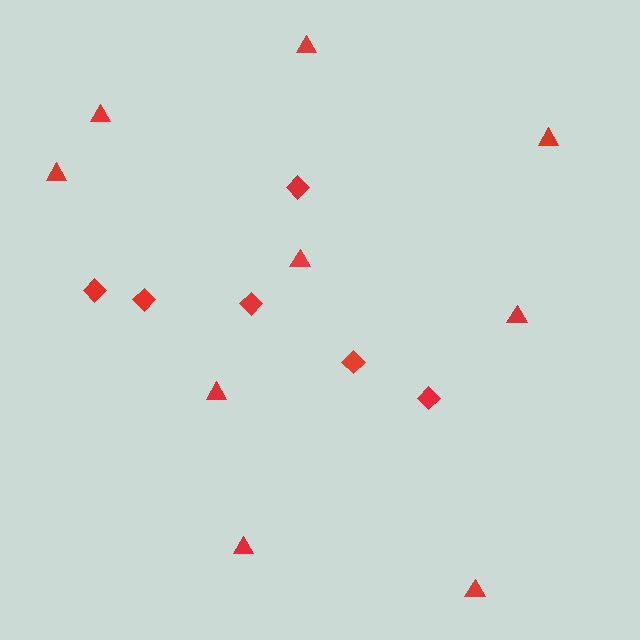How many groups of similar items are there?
There are 2 groups: one group of diamonds (6) and one group of triangles (9).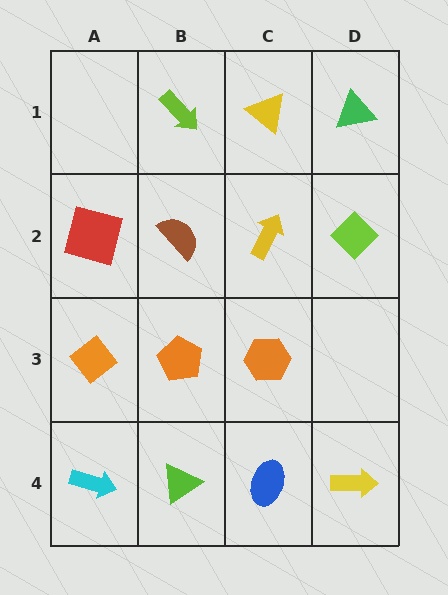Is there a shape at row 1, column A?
No, that cell is empty.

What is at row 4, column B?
A lime triangle.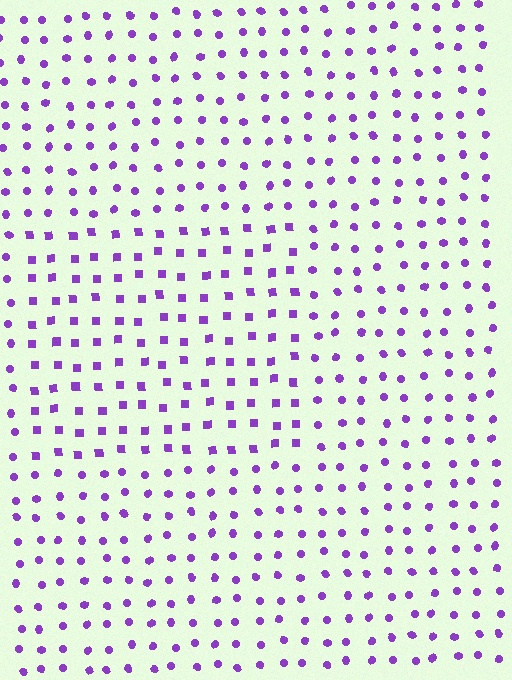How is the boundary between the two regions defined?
The boundary is defined by a change in element shape: squares inside vs. circles outside. All elements share the same color and spacing.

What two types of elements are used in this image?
The image uses squares inside the rectangle region and circles outside it.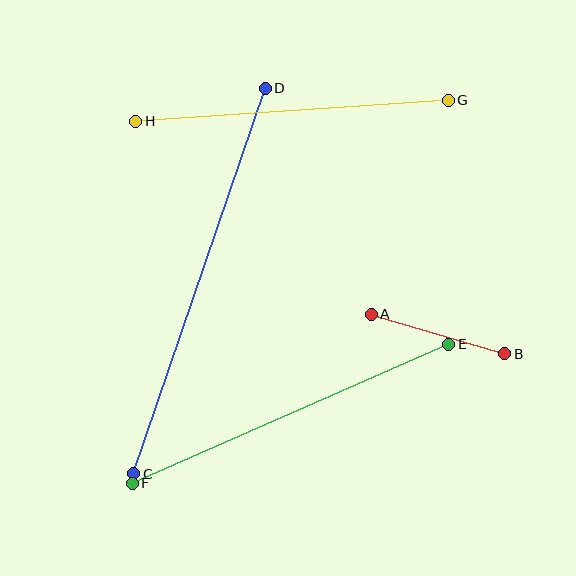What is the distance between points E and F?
The distance is approximately 346 pixels.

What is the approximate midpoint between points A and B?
The midpoint is at approximately (438, 334) pixels.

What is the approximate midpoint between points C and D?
The midpoint is at approximately (200, 281) pixels.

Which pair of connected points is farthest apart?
Points C and D are farthest apart.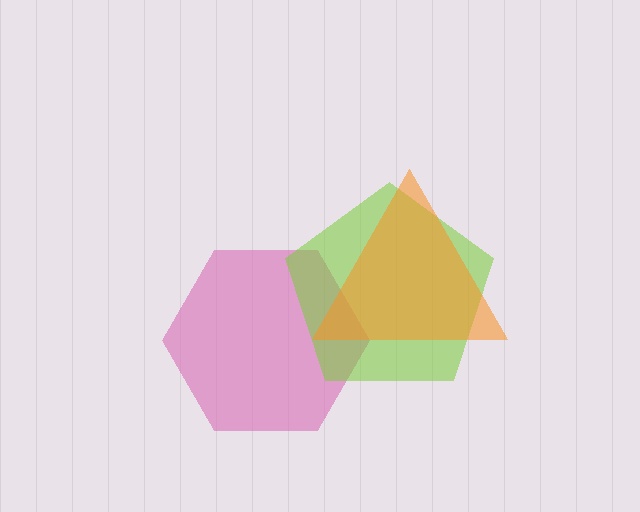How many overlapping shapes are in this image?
There are 3 overlapping shapes in the image.